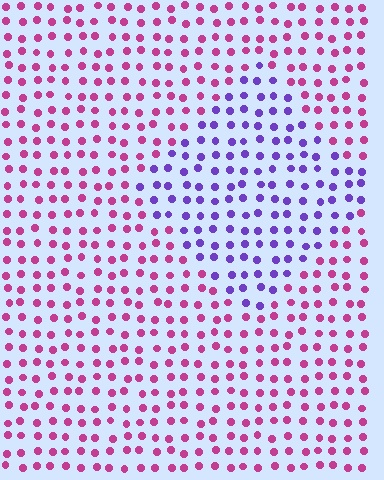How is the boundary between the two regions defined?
The boundary is defined purely by a slight shift in hue (about 60 degrees). Spacing, size, and orientation are identical on both sides.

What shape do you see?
I see a diamond.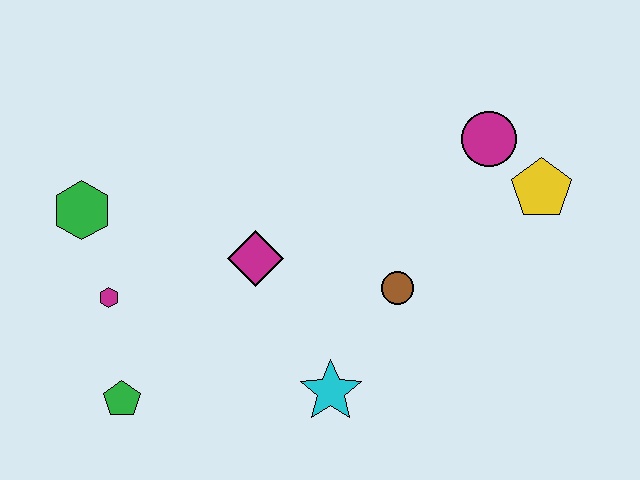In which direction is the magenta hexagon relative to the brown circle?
The magenta hexagon is to the left of the brown circle.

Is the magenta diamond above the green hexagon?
No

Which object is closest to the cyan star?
The brown circle is closest to the cyan star.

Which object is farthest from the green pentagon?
The yellow pentagon is farthest from the green pentagon.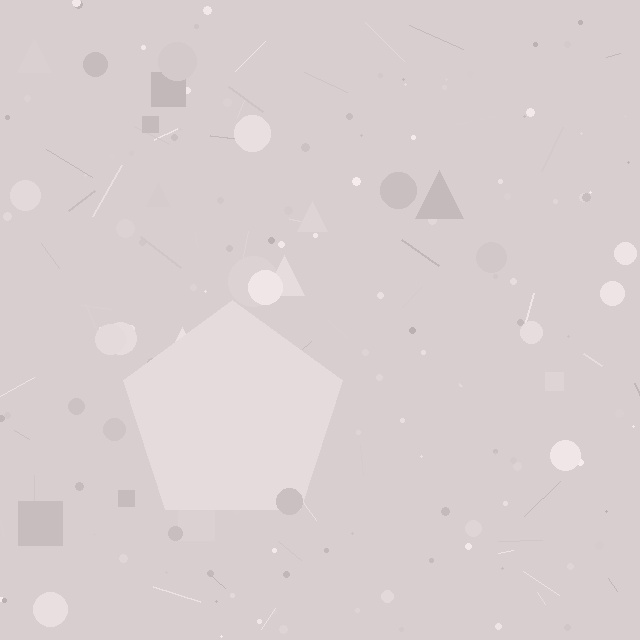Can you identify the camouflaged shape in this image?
The camouflaged shape is a pentagon.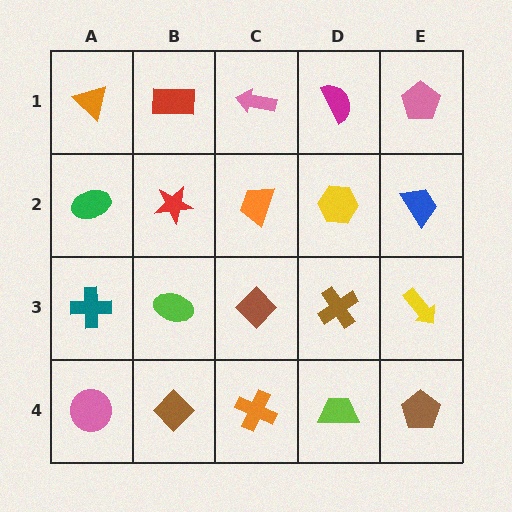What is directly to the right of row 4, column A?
A brown diamond.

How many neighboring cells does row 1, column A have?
2.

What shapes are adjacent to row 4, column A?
A teal cross (row 3, column A), a brown diamond (row 4, column B).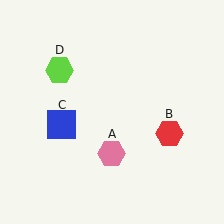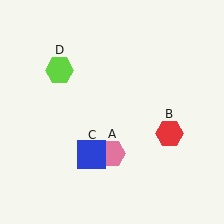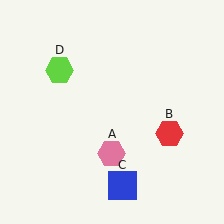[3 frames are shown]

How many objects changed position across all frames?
1 object changed position: blue square (object C).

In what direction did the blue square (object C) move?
The blue square (object C) moved down and to the right.